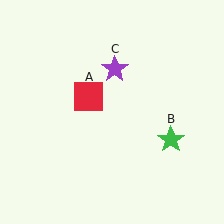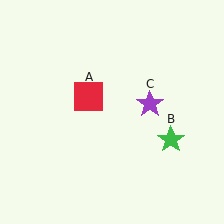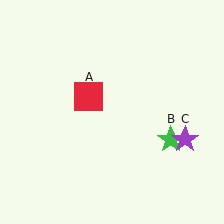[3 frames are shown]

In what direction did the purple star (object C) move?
The purple star (object C) moved down and to the right.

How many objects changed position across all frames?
1 object changed position: purple star (object C).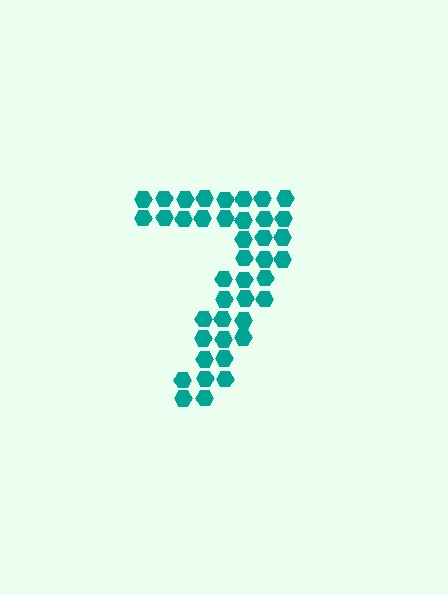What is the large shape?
The large shape is the digit 7.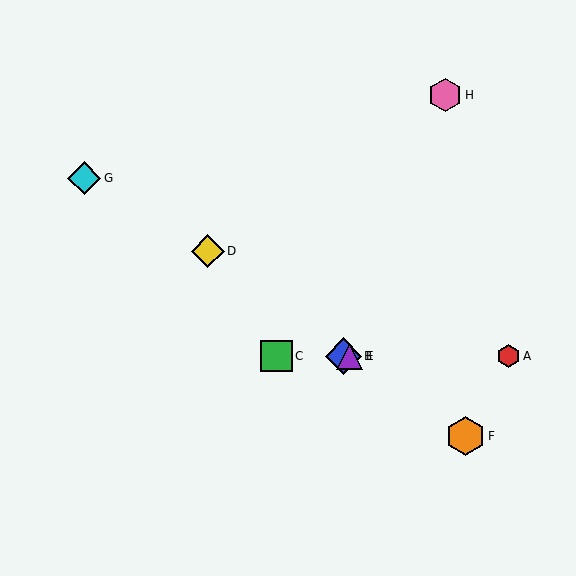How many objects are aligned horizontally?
4 objects (A, B, C, E) are aligned horizontally.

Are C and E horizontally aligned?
Yes, both are at y≈356.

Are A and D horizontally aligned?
No, A is at y≈356 and D is at y≈251.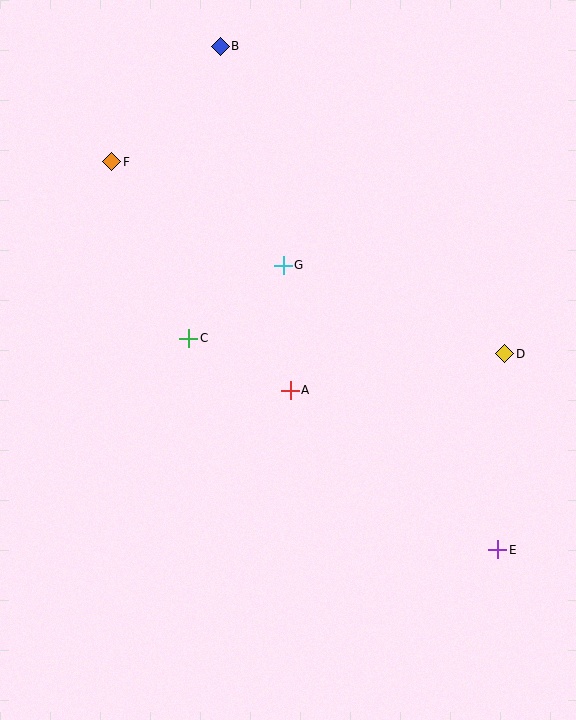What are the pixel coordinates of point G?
Point G is at (283, 265).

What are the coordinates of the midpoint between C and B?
The midpoint between C and B is at (205, 192).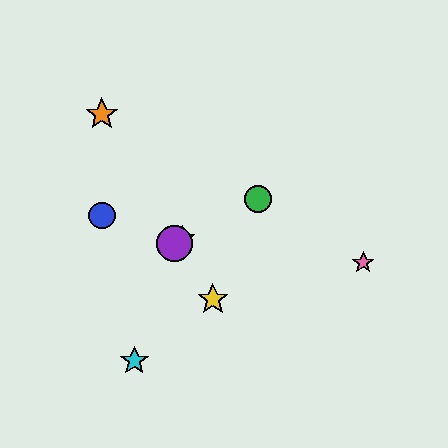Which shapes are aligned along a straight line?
The red star, the green circle, the purple circle are aligned along a straight line.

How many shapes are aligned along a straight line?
3 shapes (the red star, the green circle, the purple circle) are aligned along a straight line.